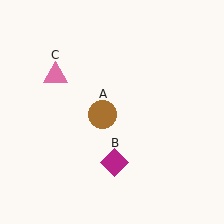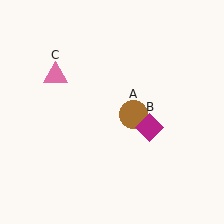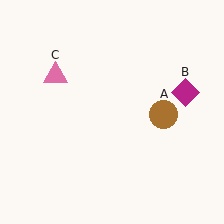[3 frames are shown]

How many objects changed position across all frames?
2 objects changed position: brown circle (object A), magenta diamond (object B).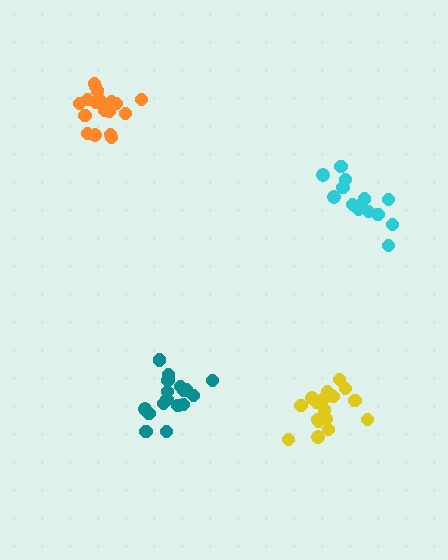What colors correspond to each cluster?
The clusters are colored: yellow, orange, cyan, teal.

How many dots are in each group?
Group 1: 17 dots, Group 2: 18 dots, Group 3: 15 dots, Group 4: 17 dots (67 total).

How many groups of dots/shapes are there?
There are 4 groups.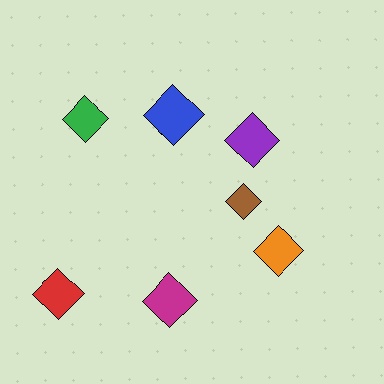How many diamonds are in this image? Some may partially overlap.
There are 7 diamonds.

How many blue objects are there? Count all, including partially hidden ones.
There is 1 blue object.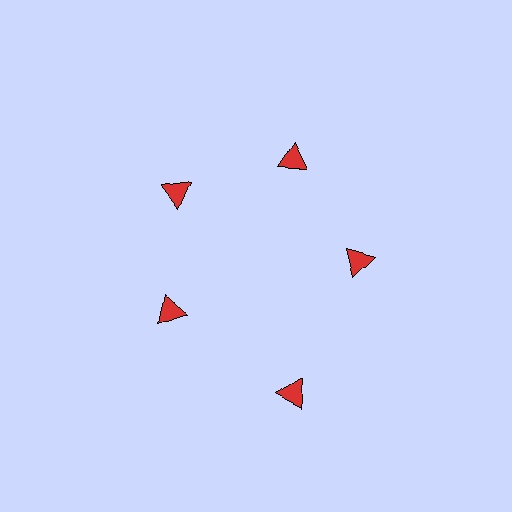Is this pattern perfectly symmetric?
No. The 5 red triangles are arranged in a ring, but one element near the 5 o'clock position is pushed outward from the center, breaking the 5-fold rotational symmetry.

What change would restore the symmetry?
The symmetry would be restored by moving it inward, back onto the ring so that all 5 triangles sit at equal angles and equal distance from the center.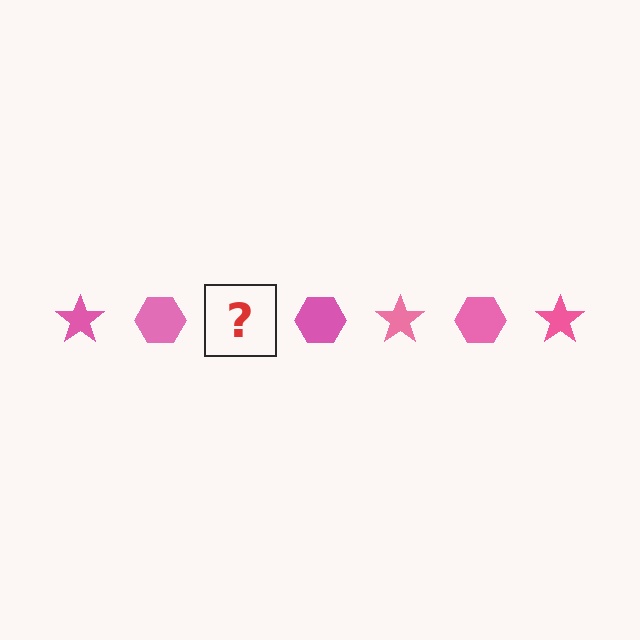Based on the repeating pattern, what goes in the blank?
The blank should be a pink star.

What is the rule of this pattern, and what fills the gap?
The rule is that the pattern cycles through star, hexagon shapes in pink. The gap should be filled with a pink star.